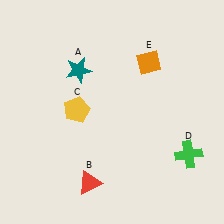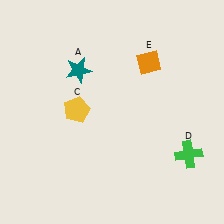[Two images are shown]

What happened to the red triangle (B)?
The red triangle (B) was removed in Image 2. It was in the bottom-left area of Image 1.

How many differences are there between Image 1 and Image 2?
There is 1 difference between the two images.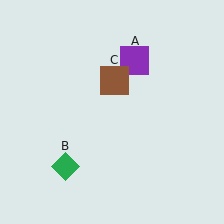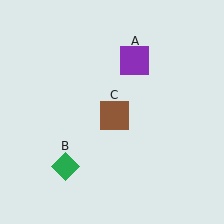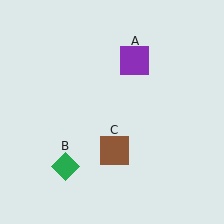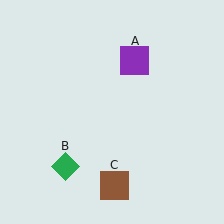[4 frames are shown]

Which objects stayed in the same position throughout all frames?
Purple square (object A) and green diamond (object B) remained stationary.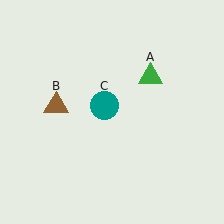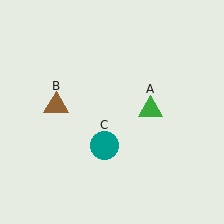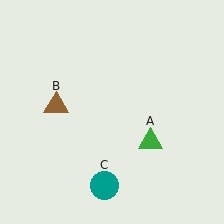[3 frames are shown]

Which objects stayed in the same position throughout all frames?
Brown triangle (object B) remained stationary.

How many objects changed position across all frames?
2 objects changed position: green triangle (object A), teal circle (object C).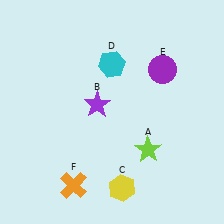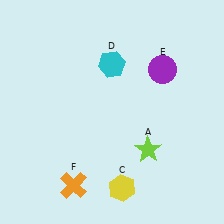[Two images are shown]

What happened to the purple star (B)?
The purple star (B) was removed in Image 2. It was in the top-left area of Image 1.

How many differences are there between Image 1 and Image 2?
There is 1 difference between the two images.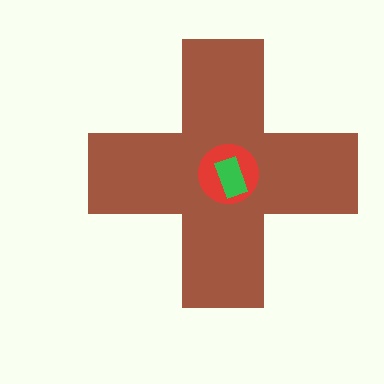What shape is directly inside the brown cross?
The red circle.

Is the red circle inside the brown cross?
Yes.